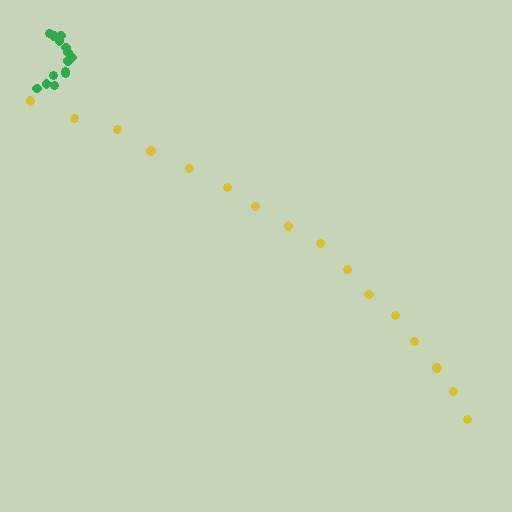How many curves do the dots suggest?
There are 2 distinct paths.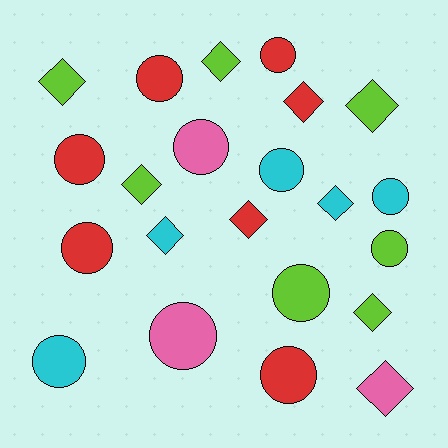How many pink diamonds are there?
There is 1 pink diamond.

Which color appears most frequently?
Lime, with 7 objects.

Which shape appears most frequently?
Circle, with 12 objects.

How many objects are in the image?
There are 22 objects.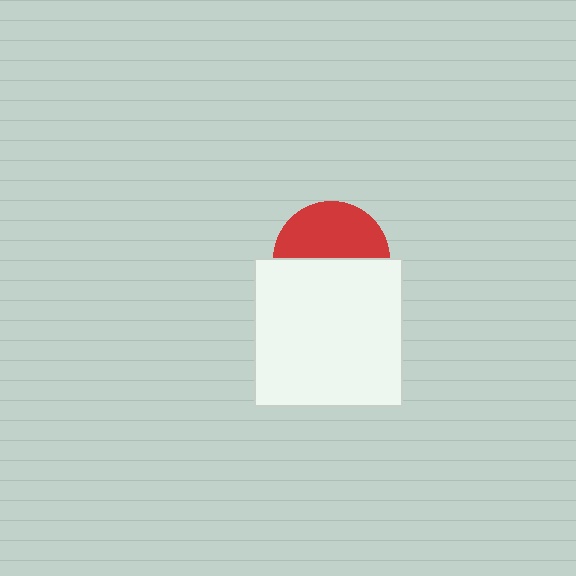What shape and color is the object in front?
The object in front is a white square.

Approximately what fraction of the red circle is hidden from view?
Roughly 53% of the red circle is hidden behind the white square.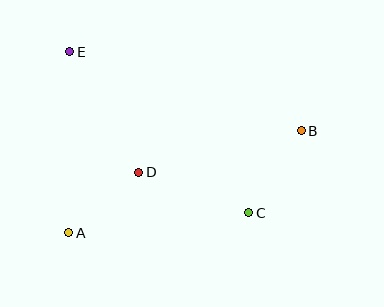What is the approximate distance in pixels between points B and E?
The distance between B and E is approximately 245 pixels.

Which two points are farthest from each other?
Points A and B are farthest from each other.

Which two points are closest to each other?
Points A and D are closest to each other.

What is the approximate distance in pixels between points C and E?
The distance between C and E is approximately 241 pixels.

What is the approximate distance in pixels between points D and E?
The distance between D and E is approximately 139 pixels.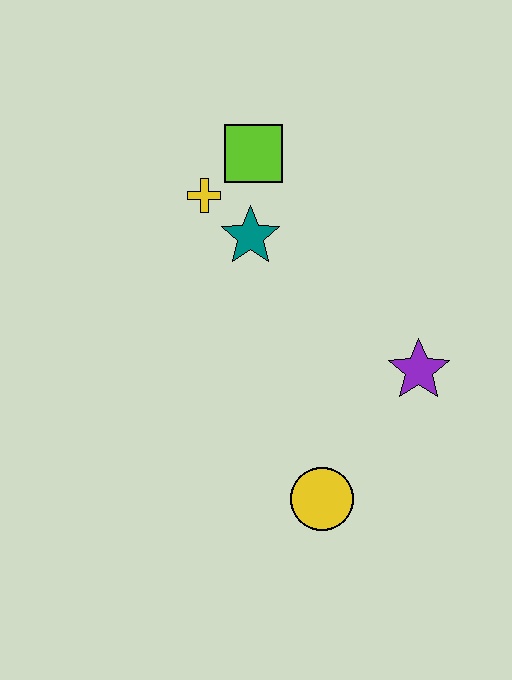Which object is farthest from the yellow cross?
The yellow circle is farthest from the yellow cross.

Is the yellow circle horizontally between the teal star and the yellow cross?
No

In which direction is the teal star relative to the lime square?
The teal star is below the lime square.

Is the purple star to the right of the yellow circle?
Yes